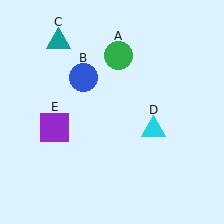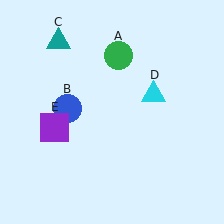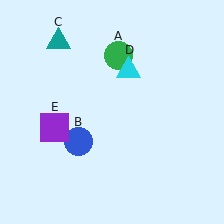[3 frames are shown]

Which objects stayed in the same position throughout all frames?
Green circle (object A) and teal triangle (object C) and purple square (object E) remained stationary.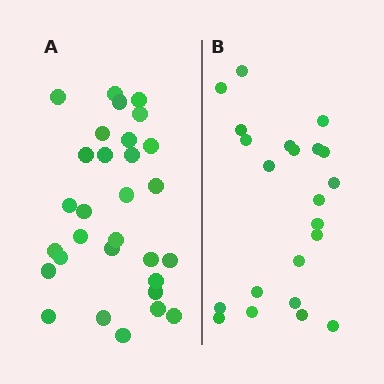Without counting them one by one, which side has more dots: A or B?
Region A (the left region) has more dots.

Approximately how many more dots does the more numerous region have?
Region A has roughly 8 or so more dots than region B.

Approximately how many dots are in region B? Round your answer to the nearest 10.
About 20 dots. (The exact count is 22, which rounds to 20.)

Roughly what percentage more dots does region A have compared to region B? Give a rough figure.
About 35% more.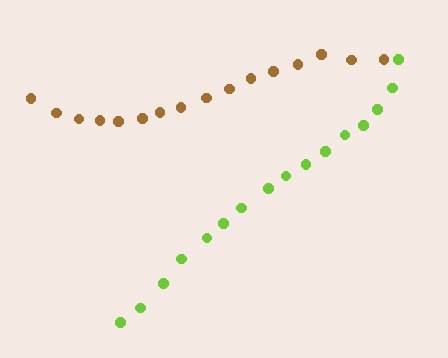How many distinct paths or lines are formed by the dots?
There are 2 distinct paths.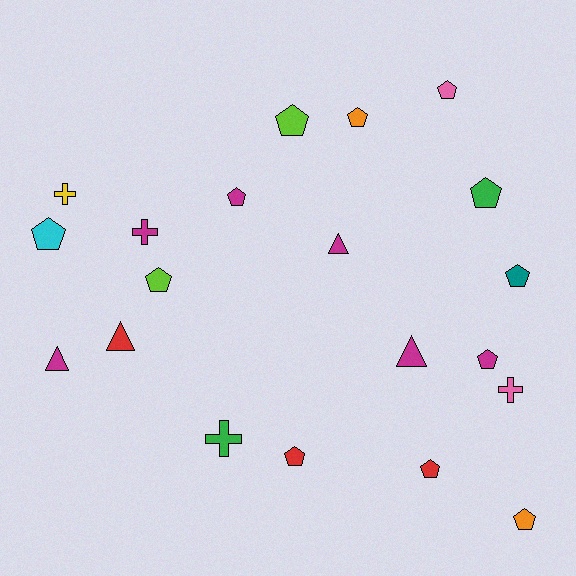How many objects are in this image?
There are 20 objects.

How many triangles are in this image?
There are 4 triangles.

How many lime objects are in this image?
There are 2 lime objects.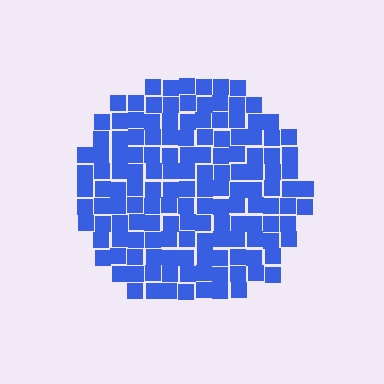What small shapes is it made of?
It is made of small squares.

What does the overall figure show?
The overall figure shows a circle.